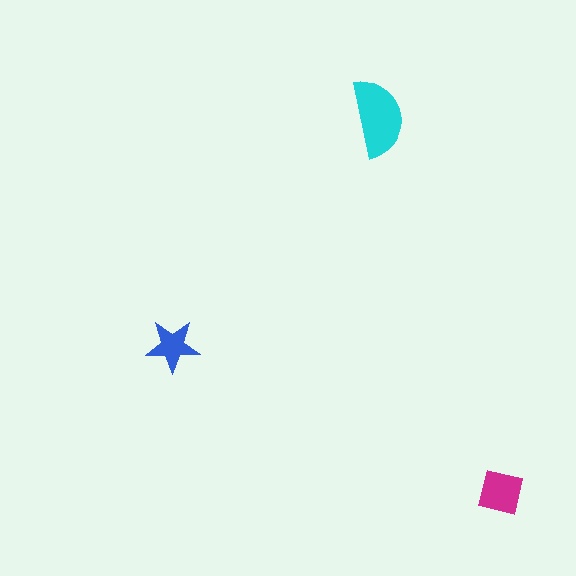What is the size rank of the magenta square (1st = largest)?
2nd.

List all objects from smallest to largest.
The blue star, the magenta square, the cyan semicircle.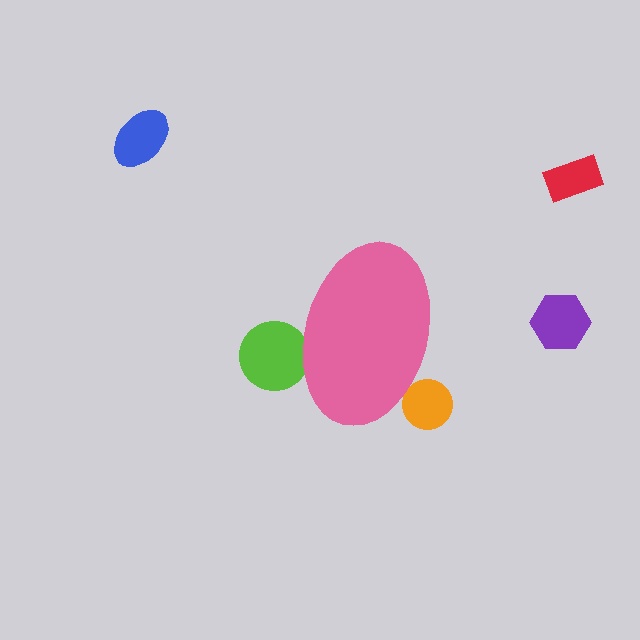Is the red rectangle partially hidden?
No, the red rectangle is fully visible.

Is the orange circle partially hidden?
Yes, the orange circle is partially hidden behind the pink ellipse.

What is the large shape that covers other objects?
A pink ellipse.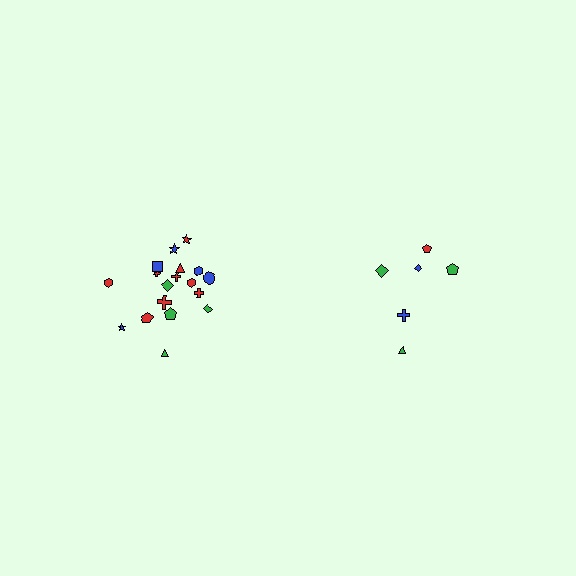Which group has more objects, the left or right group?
The left group.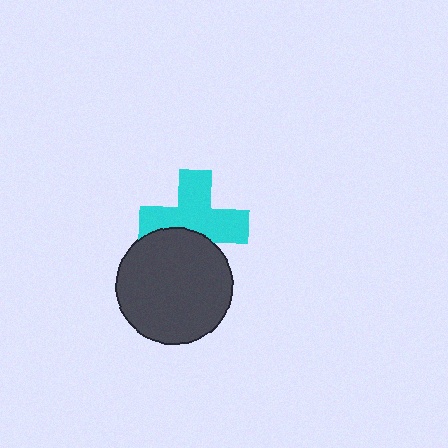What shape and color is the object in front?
The object in front is a dark gray circle.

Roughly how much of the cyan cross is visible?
Most of it is visible (roughly 68%).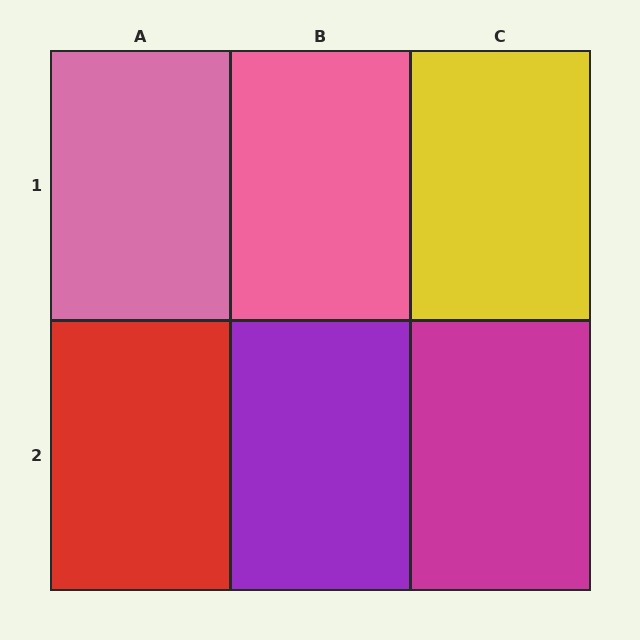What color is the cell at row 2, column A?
Red.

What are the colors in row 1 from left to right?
Pink, pink, yellow.